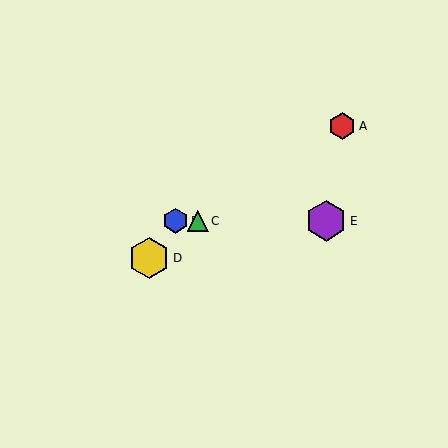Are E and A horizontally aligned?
No, E is at y≈221 and A is at y≈126.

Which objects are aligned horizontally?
Objects B, C, E are aligned horizontally.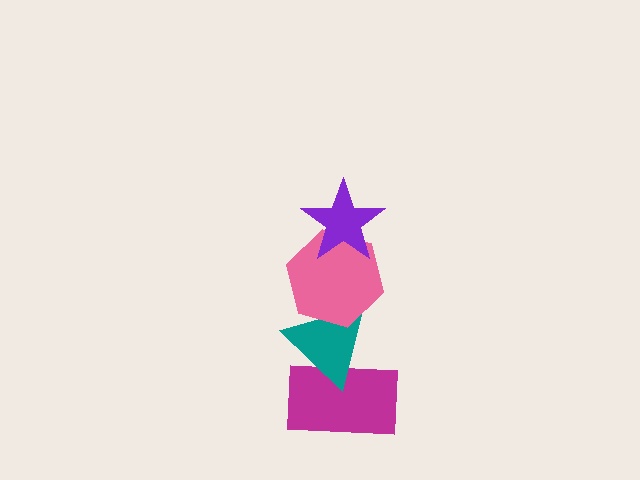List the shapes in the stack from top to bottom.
From top to bottom: the purple star, the pink hexagon, the teal triangle, the magenta rectangle.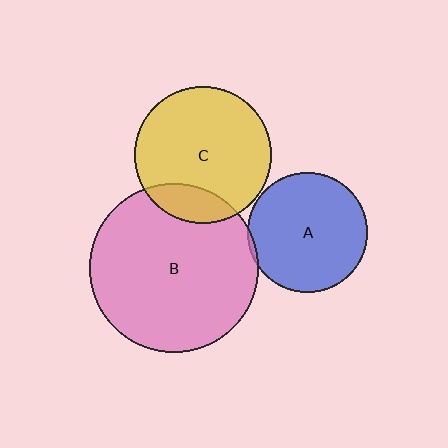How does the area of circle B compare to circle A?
Approximately 2.0 times.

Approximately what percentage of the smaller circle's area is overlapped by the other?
Approximately 5%.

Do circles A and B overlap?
Yes.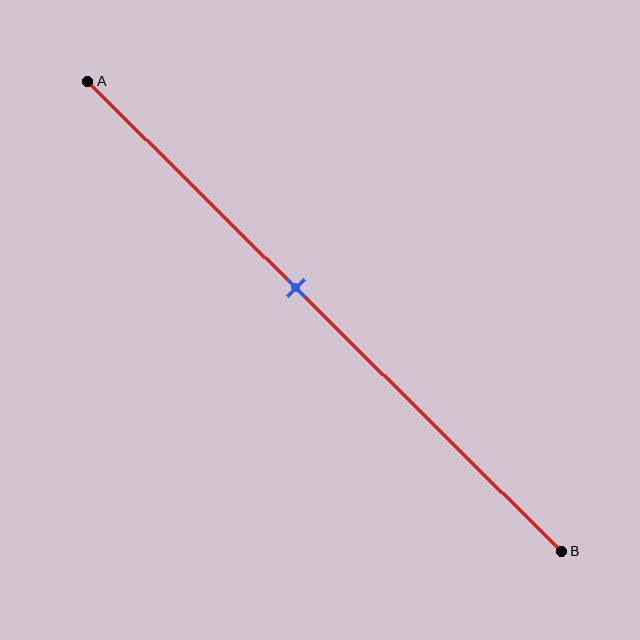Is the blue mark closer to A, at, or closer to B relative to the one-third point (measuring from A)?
The blue mark is closer to point B than the one-third point of segment AB.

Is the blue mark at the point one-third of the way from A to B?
No, the mark is at about 45% from A, not at the 33% one-third point.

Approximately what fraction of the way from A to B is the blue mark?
The blue mark is approximately 45% of the way from A to B.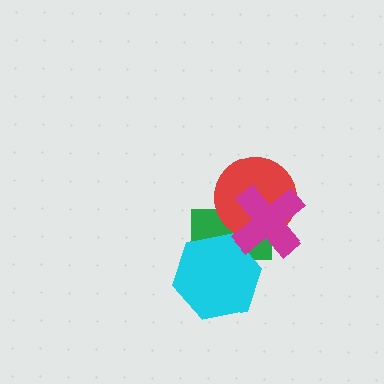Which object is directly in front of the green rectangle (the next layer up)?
The cyan hexagon is directly in front of the green rectangle.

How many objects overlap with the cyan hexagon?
1 object overlaps with the cyan hexagon.